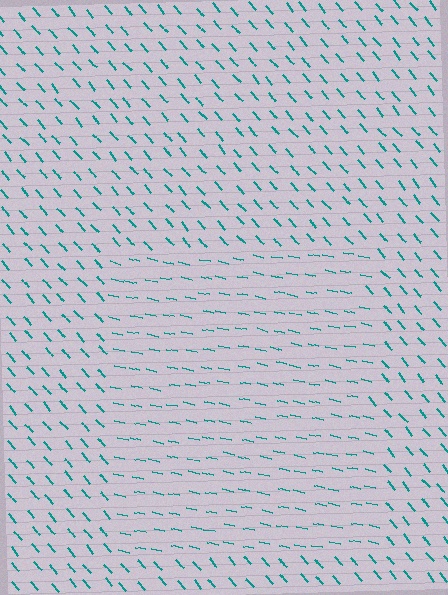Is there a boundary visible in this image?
Yes, there is a texture boundary formed by a change in line orientation.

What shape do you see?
I see a rectangle.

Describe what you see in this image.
The image is filled with small teal line segments. A rectangle region in the image has lines oriented differently from the surrounding lines, creating a visible texture boundary.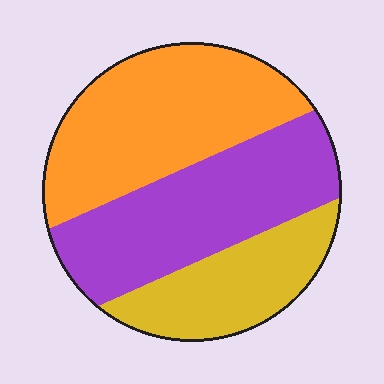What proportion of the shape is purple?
Purple takes up about three eighths (3/8) of the shape.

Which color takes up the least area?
Yellow, at roughly 25%.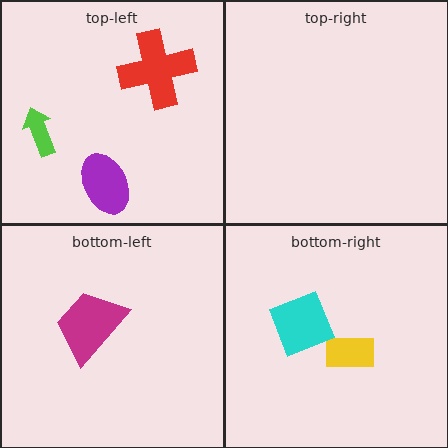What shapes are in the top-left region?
The purple ellipse, the lime arrow, the red cross.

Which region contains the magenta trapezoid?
The bottom-left region.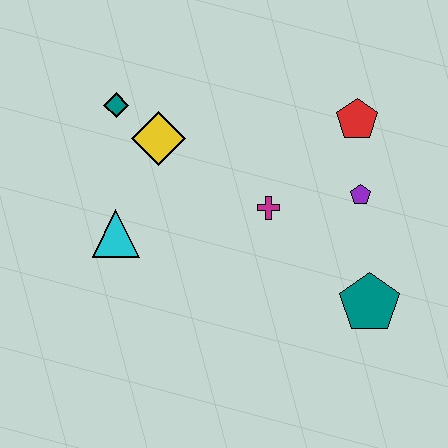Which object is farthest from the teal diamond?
The teal pentagon is farthest from the teal diamond.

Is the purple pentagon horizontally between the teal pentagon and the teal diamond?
Yes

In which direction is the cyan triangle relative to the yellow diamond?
The cyan triangle is below the yellow diamond.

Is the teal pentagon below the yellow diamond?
Yes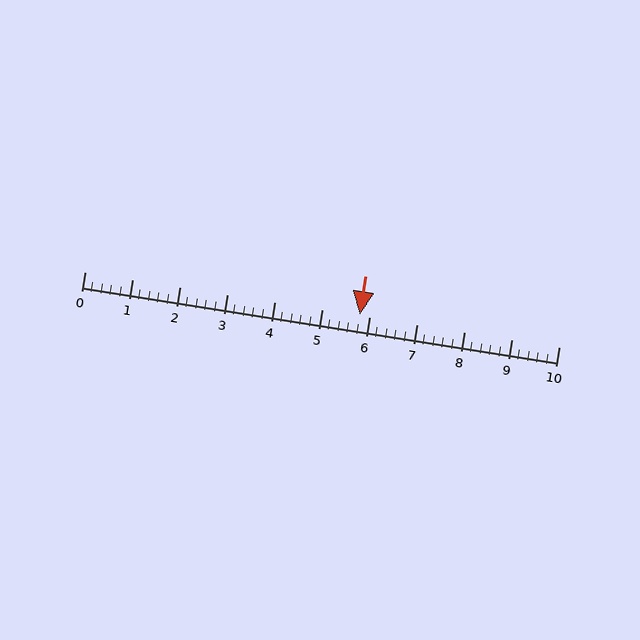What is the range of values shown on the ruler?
The ruler shows values from 0 to 10.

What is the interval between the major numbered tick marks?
The major tick marks are spaced 1 units apart.